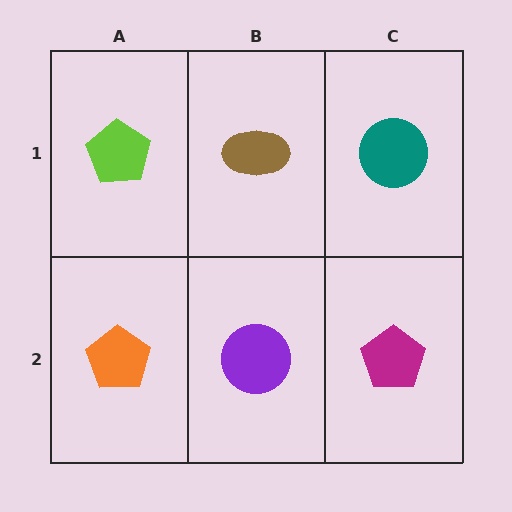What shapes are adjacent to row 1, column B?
A purple circle (row 2, column B), a lime pentagon (row 1, column A), a teal circle (row 1, column C).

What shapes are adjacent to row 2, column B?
A brown ellipse (row 1, column B), an orange pentagon (row 2, column A), a magenta pentagon (row 2, column C).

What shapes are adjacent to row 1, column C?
A magenta pentagon (row 2, column C), a brown ellipse (row 1, column B).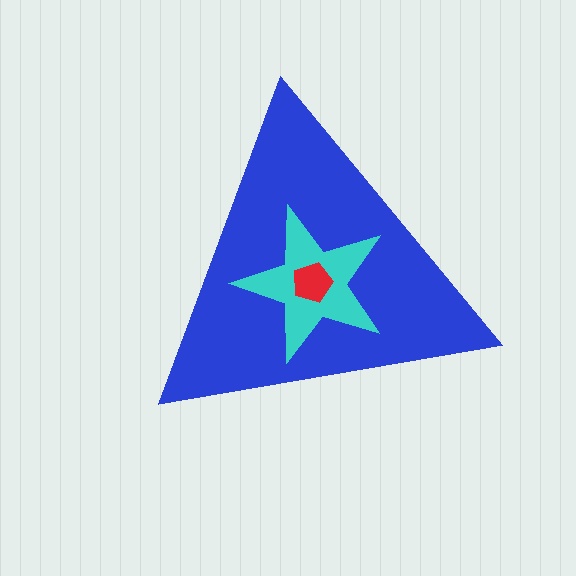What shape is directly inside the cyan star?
The red pentagon.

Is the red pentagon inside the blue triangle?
Yes.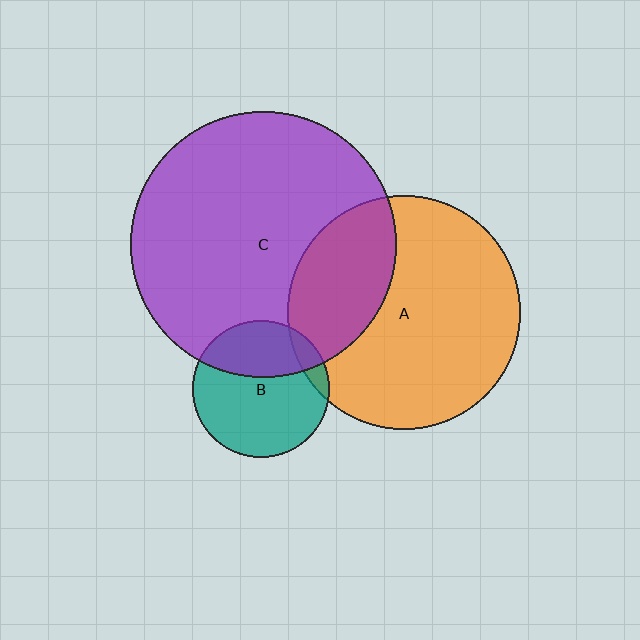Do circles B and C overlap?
Yes.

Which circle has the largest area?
Circle C (purple).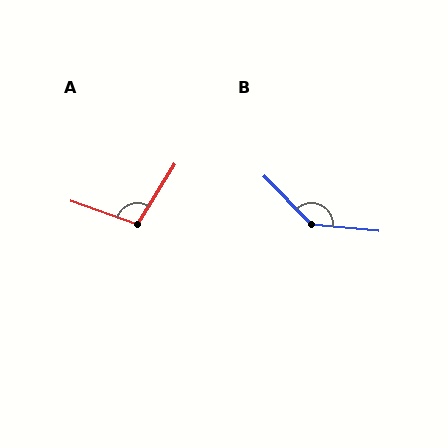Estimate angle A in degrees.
Approximately 103 degrees.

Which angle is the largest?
B, at approximately 140 degrees.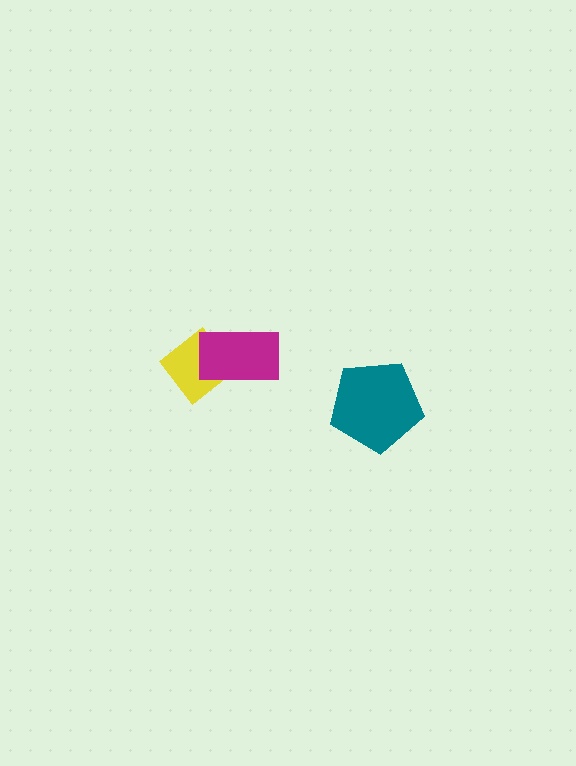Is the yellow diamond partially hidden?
Yes, it is partially covered by another shape.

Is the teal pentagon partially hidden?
No, no other shape covers it.